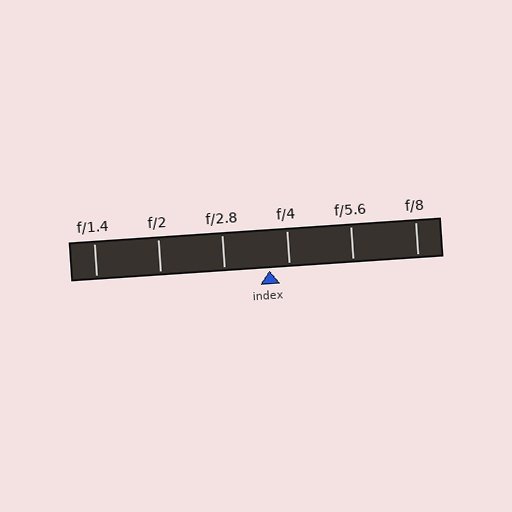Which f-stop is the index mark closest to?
The index mark is closest to f/4.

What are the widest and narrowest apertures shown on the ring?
The widest aperture shown is f/1.4 and the narrowest is f/8.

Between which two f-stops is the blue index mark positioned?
The index mark is between f/2.8 and f/4.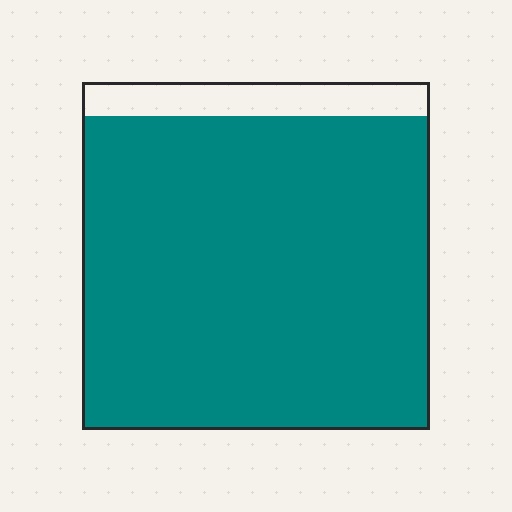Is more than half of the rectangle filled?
Yes.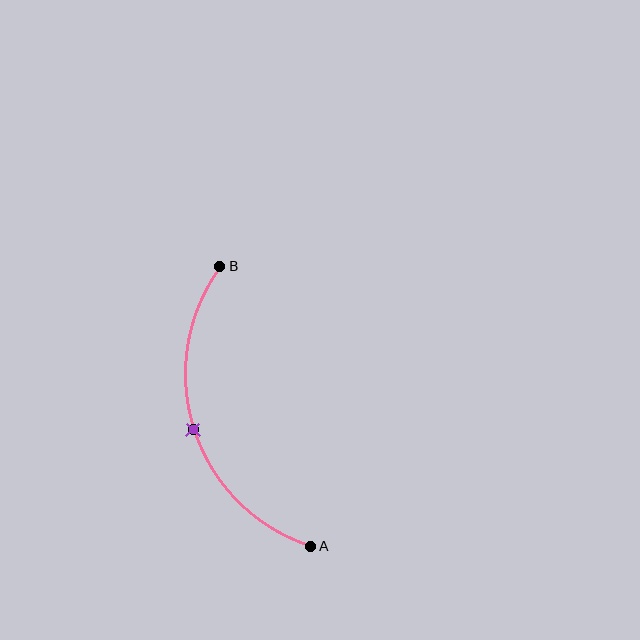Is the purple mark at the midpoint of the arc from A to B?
Yes. The purple mark lies on the arc at equal arc-length from both A and B — it is the arc midpoint.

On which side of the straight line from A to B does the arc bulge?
The arc bulges to the left of the straight line connecting A and B.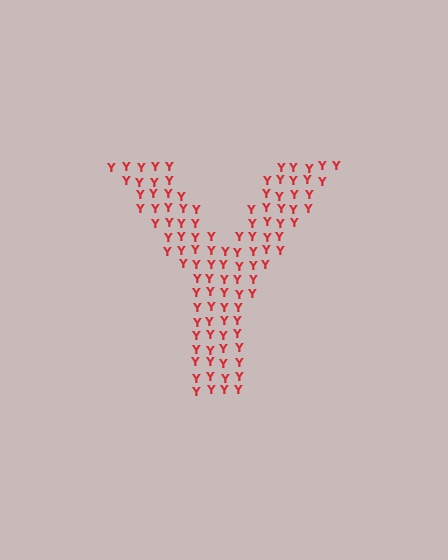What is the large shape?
The large shape is the letter Y.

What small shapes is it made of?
It is made of small letter Y's.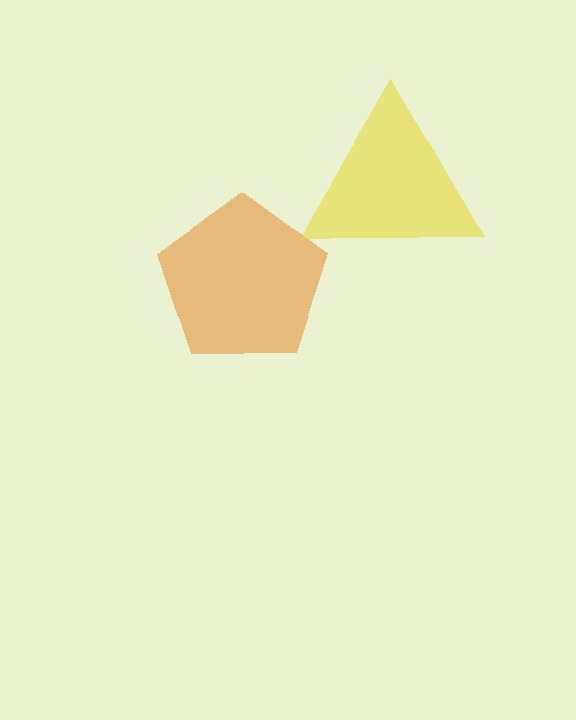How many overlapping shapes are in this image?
There are 2 overlapping shapes in the image.